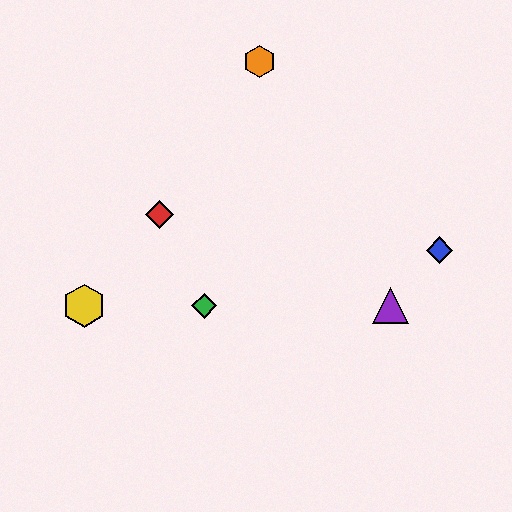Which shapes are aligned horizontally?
The green diamond, the yellow hexagon, the purple triangle are aligned horizontally.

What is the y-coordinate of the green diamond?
The green diamond is at y≈306.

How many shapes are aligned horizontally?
3 shapes (the green diamond, the yellow hexagon, the purple triangle) are aligned horizontally.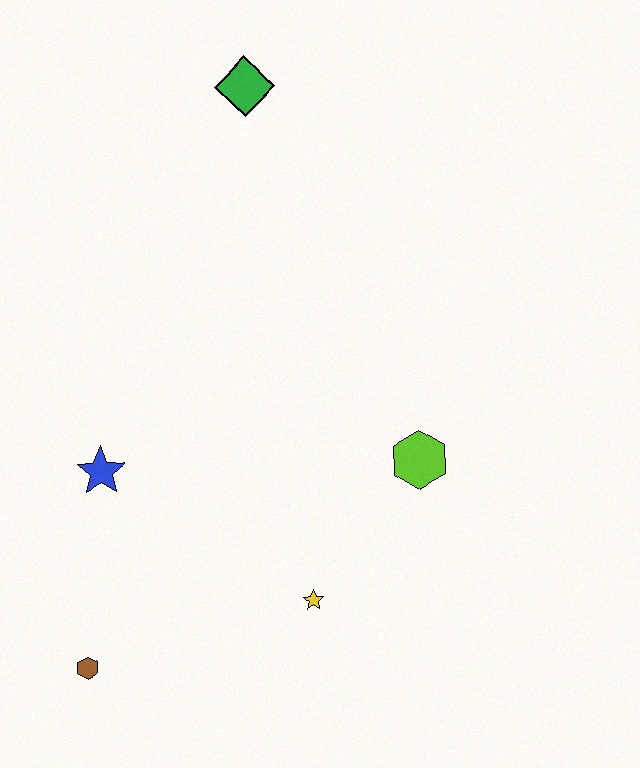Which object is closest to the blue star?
The brown hexagon is closest to the blue star.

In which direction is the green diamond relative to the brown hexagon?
The green diamond is above the brown hexagon.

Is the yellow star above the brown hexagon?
Yes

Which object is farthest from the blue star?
The green diamond is farthest from the blue star.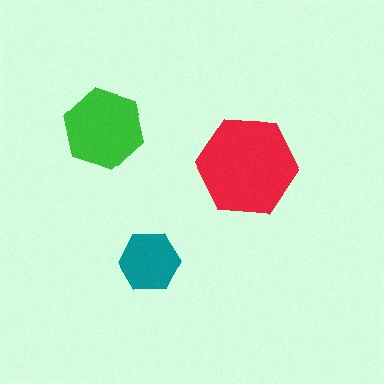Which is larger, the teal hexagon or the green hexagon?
The green one.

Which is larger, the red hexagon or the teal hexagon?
The red one.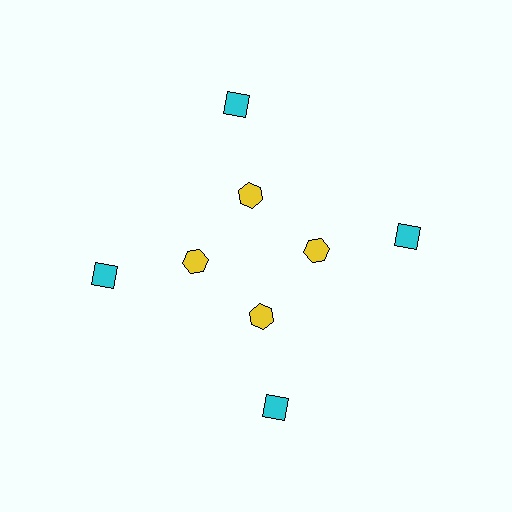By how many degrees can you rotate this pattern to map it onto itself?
The pattern maps onto itself every 90 degrees of rotation.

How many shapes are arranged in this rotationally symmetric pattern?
There are 8 shapes, arranged in 4 groups of 2.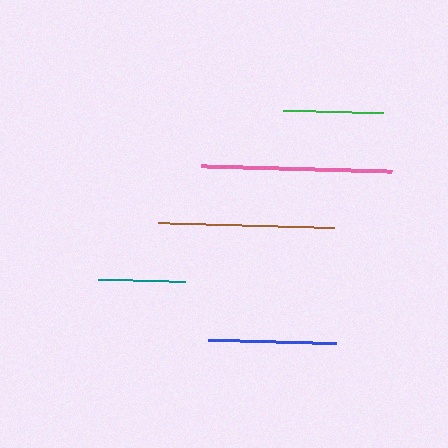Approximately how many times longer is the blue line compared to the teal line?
The blue line is approximately 1.5 times the length of the teal line.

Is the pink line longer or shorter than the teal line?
The pink line is longer than the teal line.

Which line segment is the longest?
The pink line is the longest at approximately 191 pixels.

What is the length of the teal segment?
The teal segment is approximately 86 pixels long.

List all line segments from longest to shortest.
From longest to shortest: pink, brown, blue, green, teal.